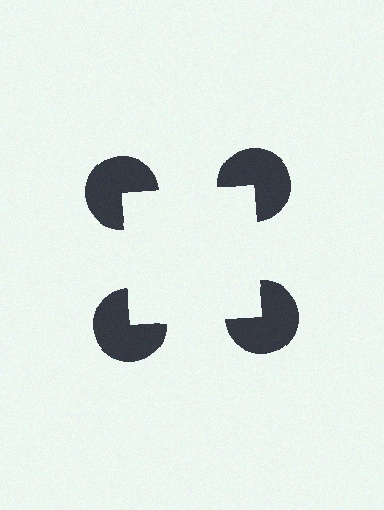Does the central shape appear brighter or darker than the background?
It typically appears slightly brighter than the background, even though no actual brightness change is drawn.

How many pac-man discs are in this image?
There are 4 — one at each vertex of the illusory square.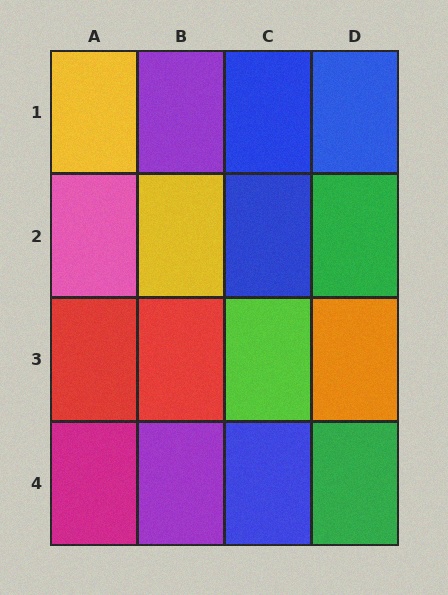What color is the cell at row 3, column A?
Red.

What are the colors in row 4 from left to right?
Magenta, purple, blue, green.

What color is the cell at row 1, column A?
Yellow.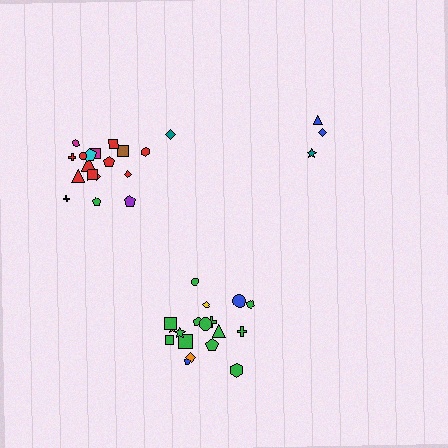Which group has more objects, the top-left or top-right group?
The top-left group.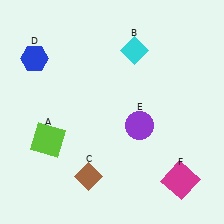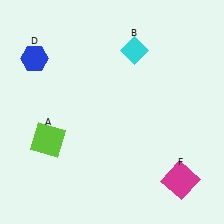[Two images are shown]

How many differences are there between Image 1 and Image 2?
There are 2 differences between the two images.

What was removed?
The brown diamond (C), the purple circle (E) were removed in Image 2.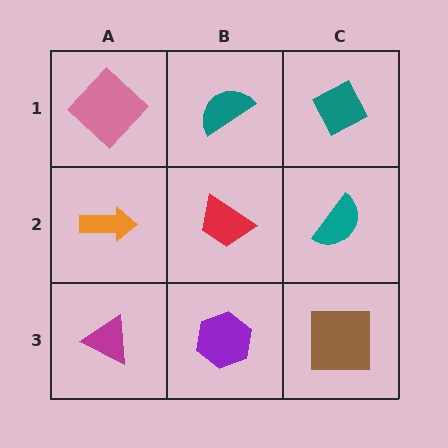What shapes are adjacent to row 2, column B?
A teal semicircle (row 1, column B), a purple hexagon (row 3, column B), an orange arrow (row 2, column A), a teal semicircle (row 2, column C).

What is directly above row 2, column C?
A teal diamond.